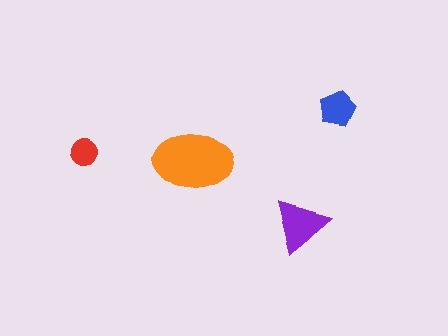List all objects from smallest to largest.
The red circle, the blue pentagon, the purple triangle, the orange ellipse.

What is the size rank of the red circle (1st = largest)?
4th.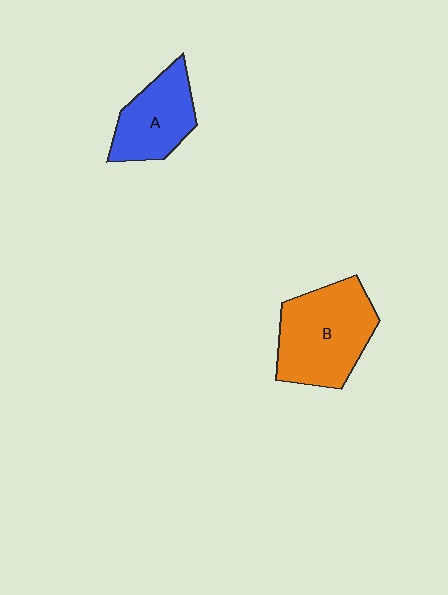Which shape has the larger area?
Shape B (orange).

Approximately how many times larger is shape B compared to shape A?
Approximately 1.4 times.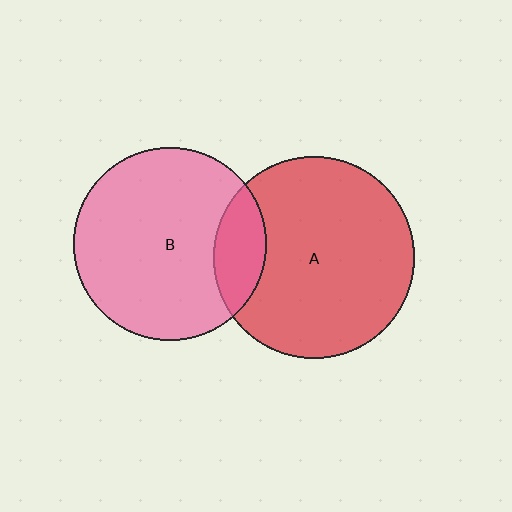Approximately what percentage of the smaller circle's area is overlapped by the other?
Approximately 15%.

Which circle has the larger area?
Circle A (red).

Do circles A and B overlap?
Yes.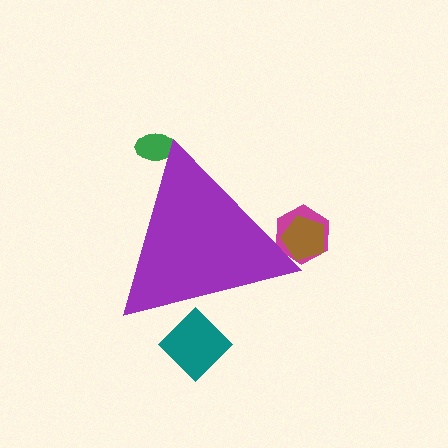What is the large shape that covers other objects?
A purple triangle.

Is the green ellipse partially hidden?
Yes, the green ellipse is partially hidden behind the purple triangle.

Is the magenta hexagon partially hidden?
Yes, the magenta hexagon is partially hidden behind the purple triangle.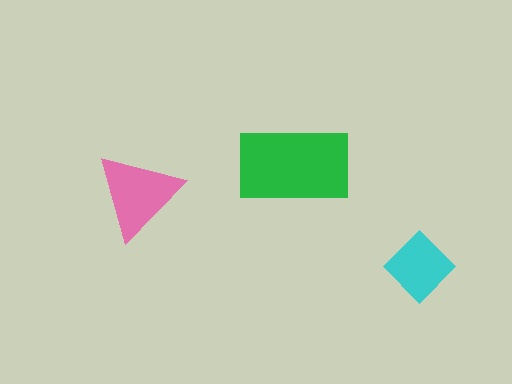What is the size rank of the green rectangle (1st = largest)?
1st.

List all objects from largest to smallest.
The green rectangle, the pink triangle, the cyan diamond.